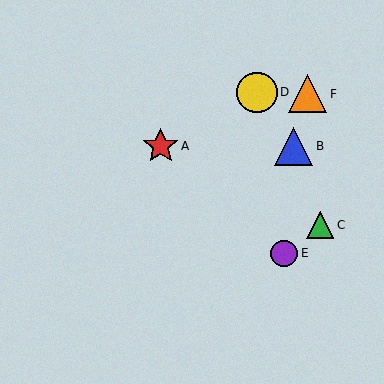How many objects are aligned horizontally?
2 objects (A, B) are aligned horizontally.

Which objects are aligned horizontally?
Objects A, B are aligned horizontally.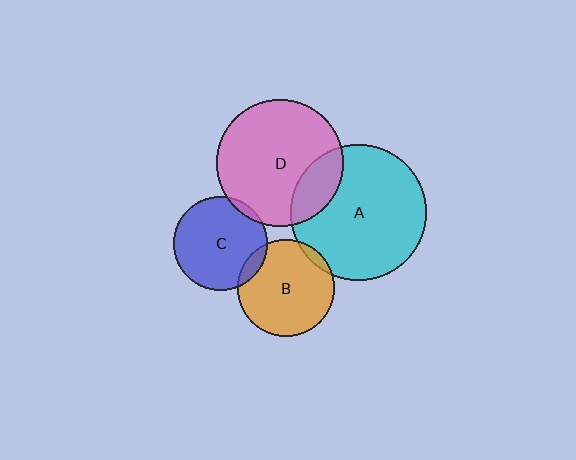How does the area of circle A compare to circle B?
Approximately 2.0 times.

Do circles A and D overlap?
Yes.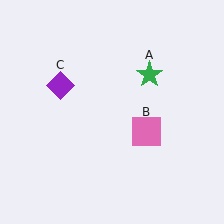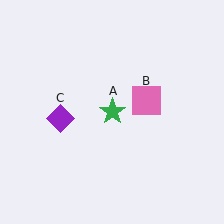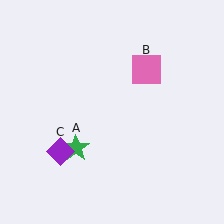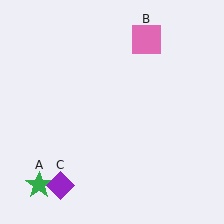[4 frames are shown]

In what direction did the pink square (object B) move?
The pink square (object B) moved up.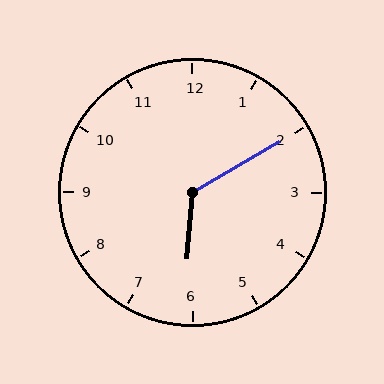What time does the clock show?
6:10.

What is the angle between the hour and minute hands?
Approximately 125 degrees.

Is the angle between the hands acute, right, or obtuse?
It is obtuse.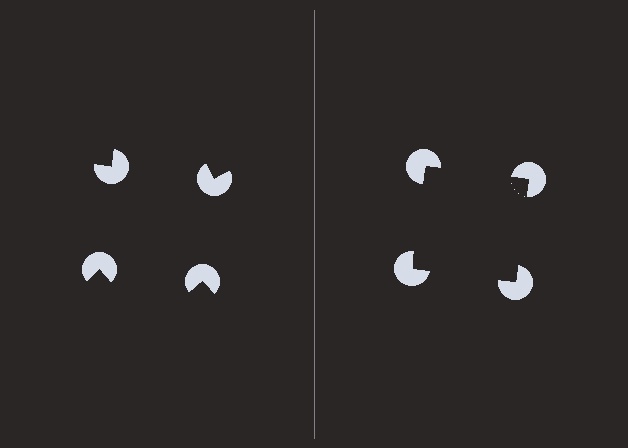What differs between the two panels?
The pac-man discs are positioned identically on both sides; only the wedge orientations differ. On the right they align to a square; on the left they are misaligned.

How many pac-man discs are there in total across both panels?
8 — 4 on each side.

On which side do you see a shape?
An illusory square appears on the right side. On the left side the wedge cuts are rotated, so no coherent shape forms.